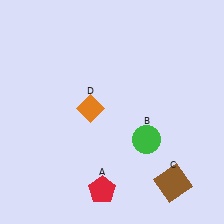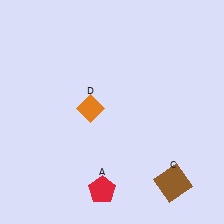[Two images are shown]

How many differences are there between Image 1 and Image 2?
There is 1 difference between the two images.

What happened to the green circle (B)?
The green circle (B) was removed in Image 2. It was in the bottom-right area of Image 1.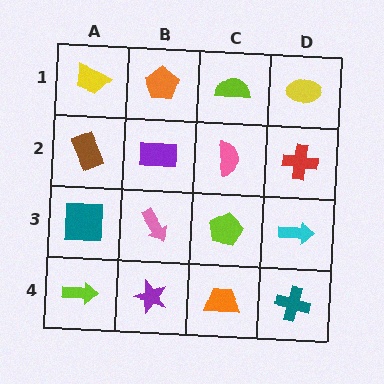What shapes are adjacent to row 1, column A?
A brown rectangle (row 2, column A), an orange pentagon (row 1, column B).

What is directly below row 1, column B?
A purple rectangle.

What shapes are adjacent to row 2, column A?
A yellow trapezoid (row 1, column A), a teal square (row 3, column A), a purple rectangle (row 2, column B).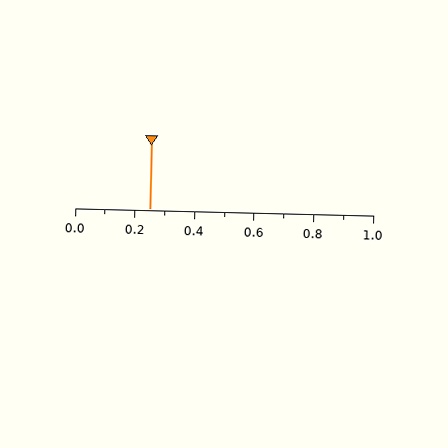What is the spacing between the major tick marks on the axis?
The major ticks are spaced 0.2 apart.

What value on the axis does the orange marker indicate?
The marker indicates approximately 0.25.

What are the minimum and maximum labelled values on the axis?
The axis runs from 0.0 to 1.0.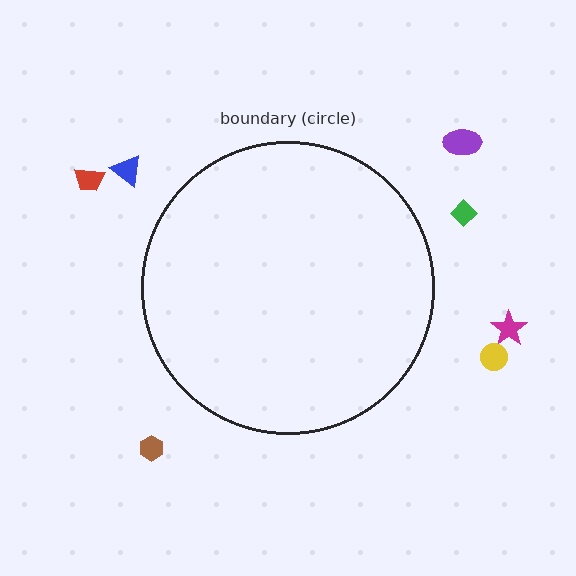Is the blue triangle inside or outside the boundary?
Outside.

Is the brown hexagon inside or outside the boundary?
Outside.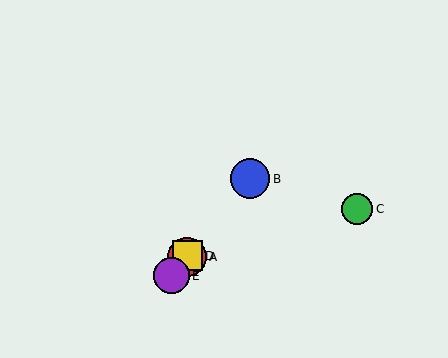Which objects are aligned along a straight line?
Objects A, B, D, E are aligned along a straight line.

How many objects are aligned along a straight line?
4 objects (A, B, D, E) are aligned along a straight line.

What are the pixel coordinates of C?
Object C is at (357, 209).